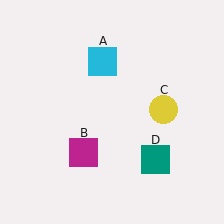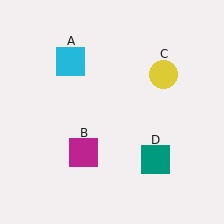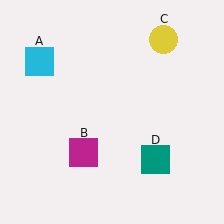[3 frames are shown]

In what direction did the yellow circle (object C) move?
The yellow circle (object C) moved up.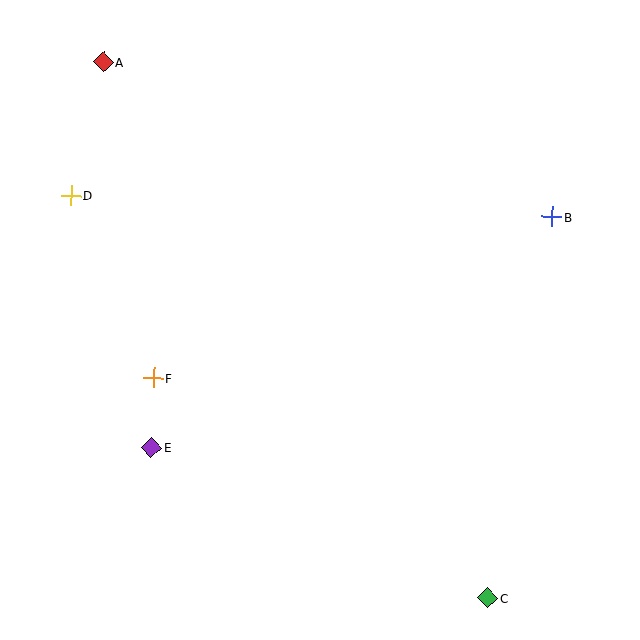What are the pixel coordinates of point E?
Point E is at (152, 448).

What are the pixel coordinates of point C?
Point C is at (488, 598).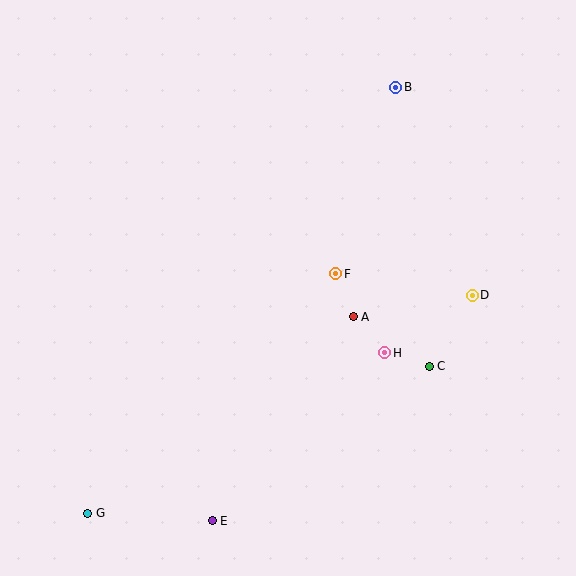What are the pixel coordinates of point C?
Point C is at (429, 366).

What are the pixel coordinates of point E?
Point E is at (212, 521).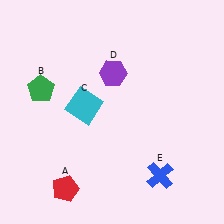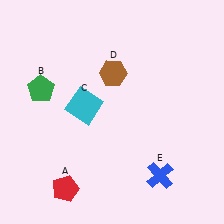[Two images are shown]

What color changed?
The hexagon (D) changed from purple in Image 1 to brown in Image 2.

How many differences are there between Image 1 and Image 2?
There is 1 difference between the two images.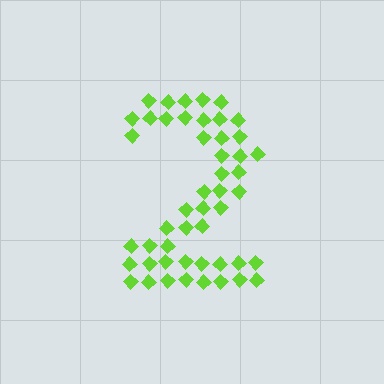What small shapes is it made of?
It is made of small diamonds.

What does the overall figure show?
The overall figure shows the digit 2.